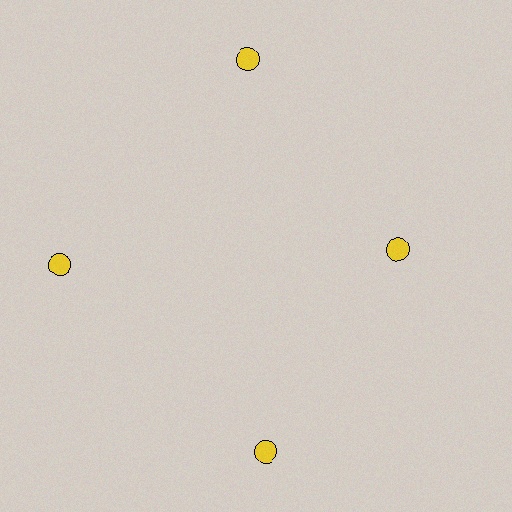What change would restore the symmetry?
The symmetry would be restored by moving it outward, back onto the ring so that all 4 circles sit at equal angles and equal distance from the center.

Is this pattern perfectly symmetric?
No. The 4 yellow circles are arranged in a ring, but one element near the 3 o'clock position is pulled inward toward the center, breaking the 4-fold rotational symmetry.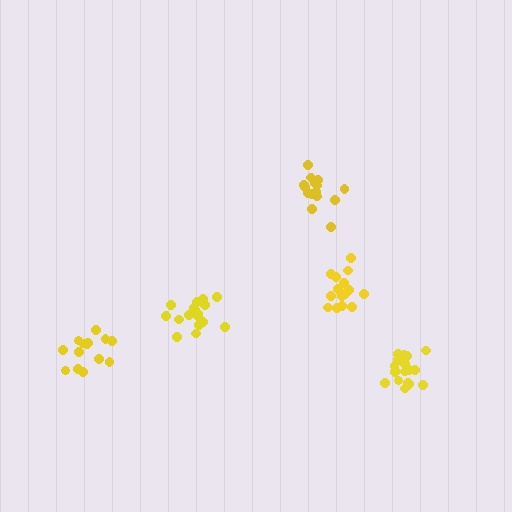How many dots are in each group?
Group 1: 17 dots, Group 2: 15 dots, Group 3: 15 dots, Group 4: 14 dots, Group 5: 18 dots (79 total).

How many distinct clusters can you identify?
There are 5 distinct clusters.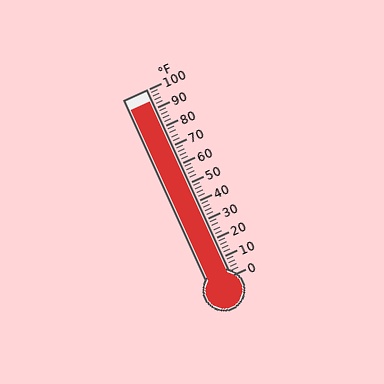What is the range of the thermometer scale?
The thermometer scale ranges from 0°F to 100°F.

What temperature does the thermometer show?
The thermometer shows approximately 94°F.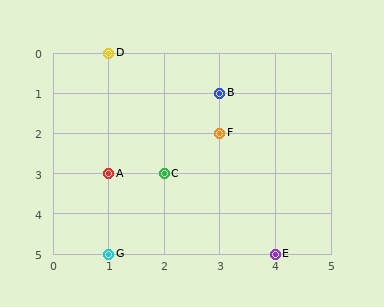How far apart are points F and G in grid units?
Points F and G are 2 columns and 3 rows apart (about 3.6 grid units diagonally).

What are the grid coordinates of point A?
Point A is at grid coordinates (1, 3).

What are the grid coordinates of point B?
Point B is at grid coordinates (3, 1).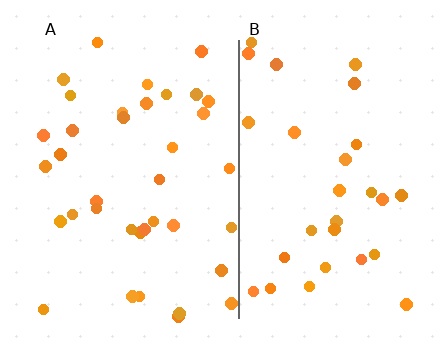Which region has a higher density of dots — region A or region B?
A (the left).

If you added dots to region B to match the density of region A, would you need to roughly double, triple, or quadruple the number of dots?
Approximately double.